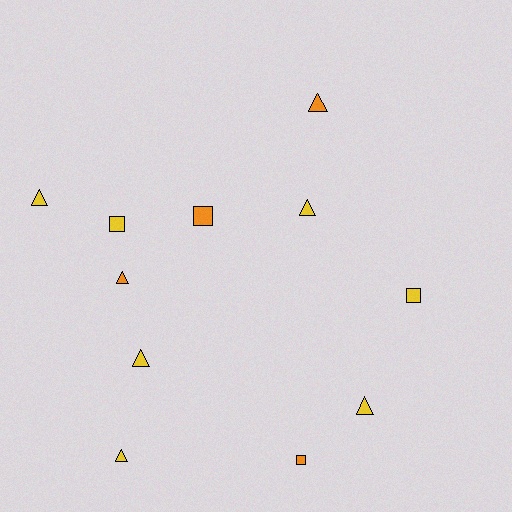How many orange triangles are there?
There are 2 orange triangles.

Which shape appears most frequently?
Triangle, with 7 objects.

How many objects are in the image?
There are 11 objects.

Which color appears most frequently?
Yellow, with 7 objects.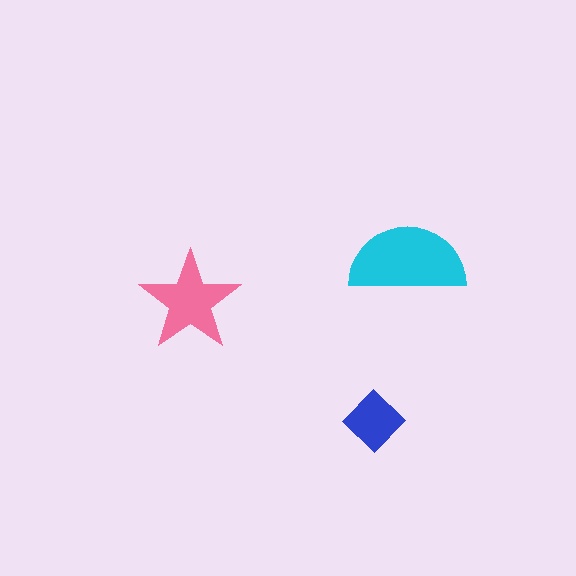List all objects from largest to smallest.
The cyan semicircle, the pink star, the blue diamond.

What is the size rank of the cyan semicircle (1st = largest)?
1st.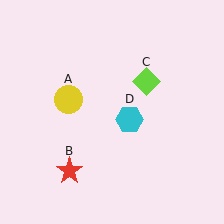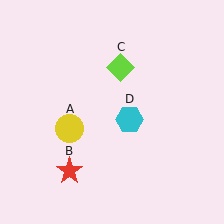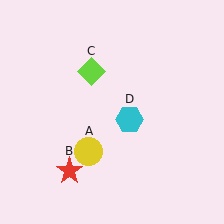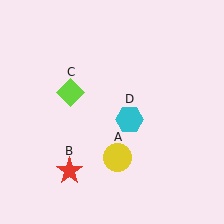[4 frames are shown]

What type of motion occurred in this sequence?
The yellow circle (object A), lime diamond (object C) rotated counterclockwise around the center of the scene.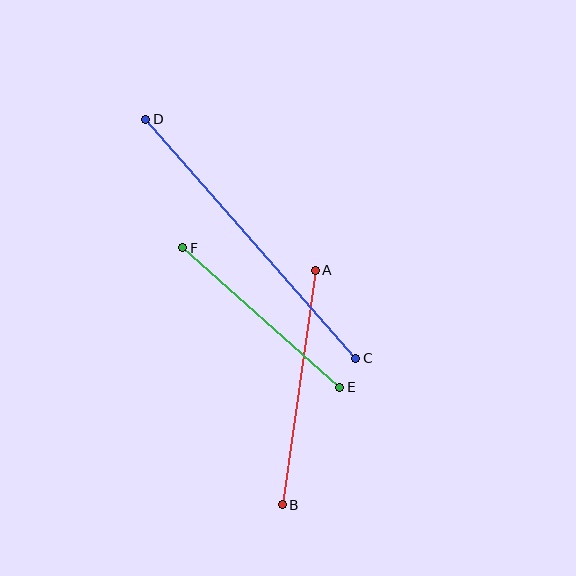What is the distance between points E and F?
The distance is approximately 210 pixels.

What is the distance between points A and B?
The distance is approximately 237 pixels.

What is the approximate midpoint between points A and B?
The midpoint is at approximately (299, 387) pixels.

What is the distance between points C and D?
The distance is approximately 318 pixels.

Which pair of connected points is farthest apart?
Points C and D are farthest apart.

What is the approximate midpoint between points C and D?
The midpoint is at approximately (251, 239) pixels.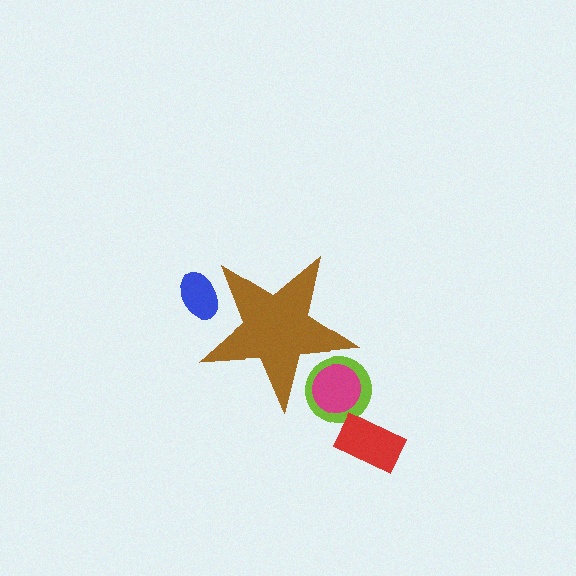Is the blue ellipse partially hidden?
Yes, the blue ellipse is partially hidden behind the brown star.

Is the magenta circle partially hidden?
Yes, the magenta circle is partially hidden behind the brown star.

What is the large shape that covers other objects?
A brown star.